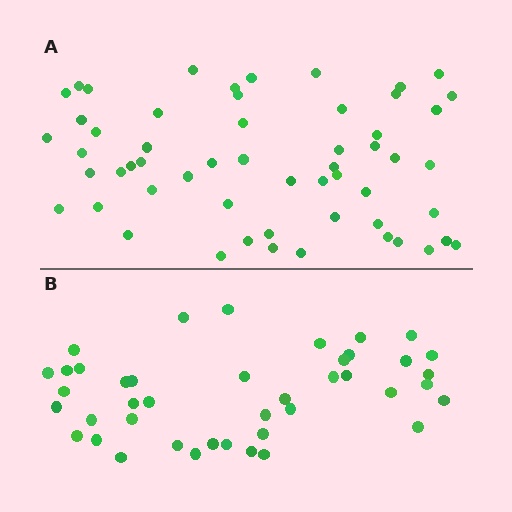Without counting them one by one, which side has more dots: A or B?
Region A (the top region) has more dots.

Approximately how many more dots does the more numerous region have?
Region A has approximately 15 more dots than region B.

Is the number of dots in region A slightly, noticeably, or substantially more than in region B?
Region A has noticeably more, but not dramatically so. The ratio is roughly 1.3 to 1.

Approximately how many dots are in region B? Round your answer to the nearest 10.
About 40 dots. (The exact count is 42, which rounds to 40.)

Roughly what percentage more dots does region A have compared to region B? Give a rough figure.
About 35% more.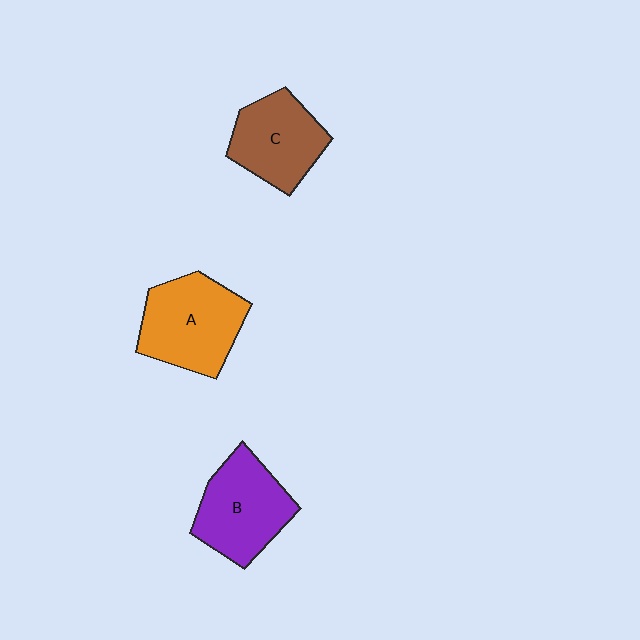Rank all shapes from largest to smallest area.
From largest to smallest: A (orange), B (purple), C (brown).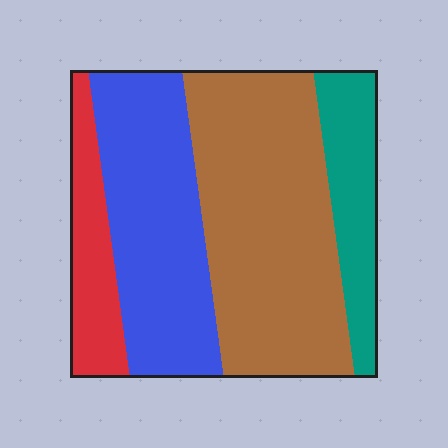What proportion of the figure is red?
Red takes up about one eighth (1/8) of the figure.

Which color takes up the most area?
Brown, at roughly 45%.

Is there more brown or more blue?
Brown.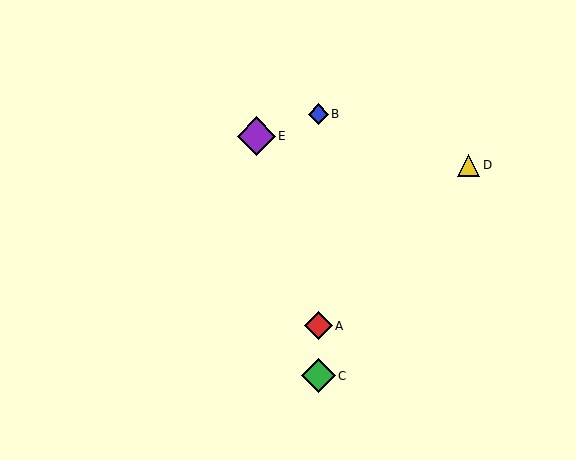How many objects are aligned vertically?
3 objects (A, B, C) are aligned vertically.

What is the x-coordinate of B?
Object B is at x≈318.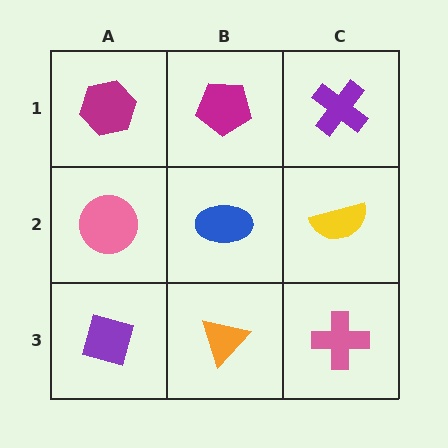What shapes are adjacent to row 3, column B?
A blue ellipse (row 2, column B), a purple diamond (row 3, column A), a pink cross (row 3, column C).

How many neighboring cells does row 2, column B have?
4.